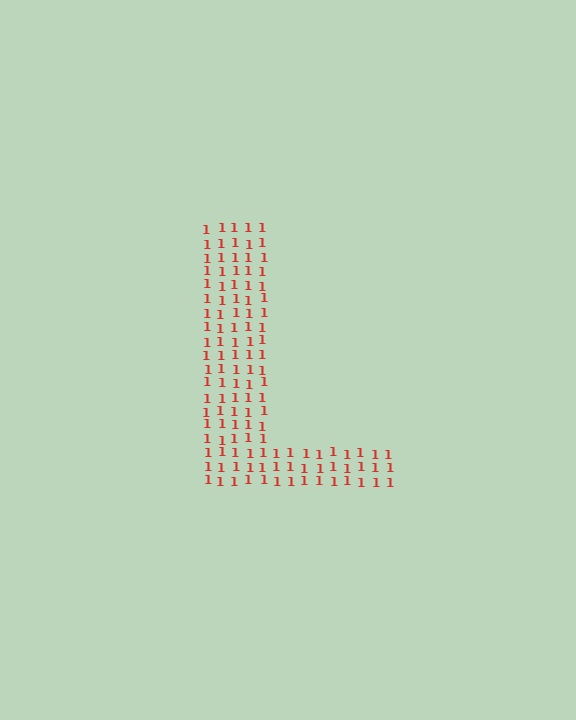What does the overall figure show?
The overall figure shows the letter L.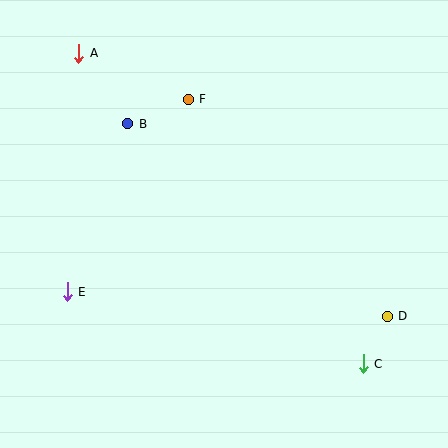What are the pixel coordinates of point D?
Point D is at (387, 316).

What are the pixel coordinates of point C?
Point C is at (363, 364).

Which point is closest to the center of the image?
Point F at (188, 99) is closest to the center.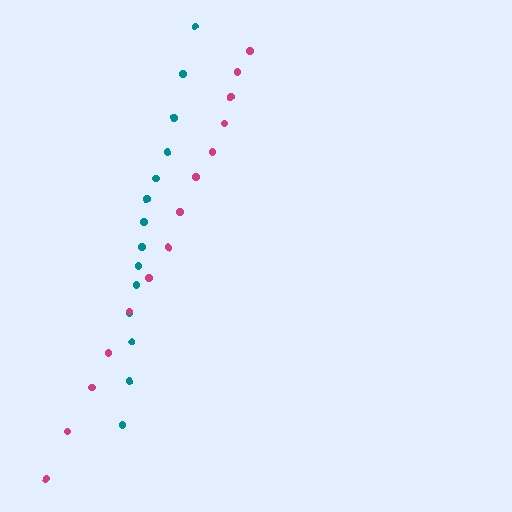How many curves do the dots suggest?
There are 2 distinct paths.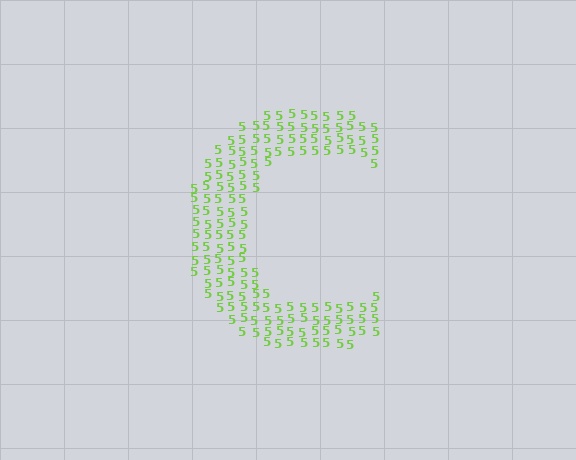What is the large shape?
The large shape is the letter C.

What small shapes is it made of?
It is made of small digit 5's.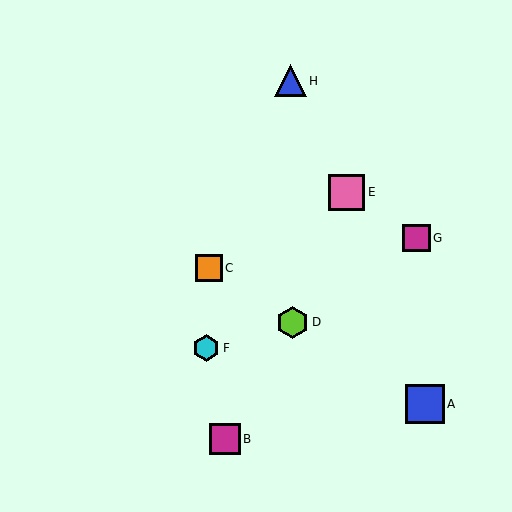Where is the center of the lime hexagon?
The center of the lime hexagon is at (293, 322).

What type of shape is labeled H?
Shape H is a blue triangle.